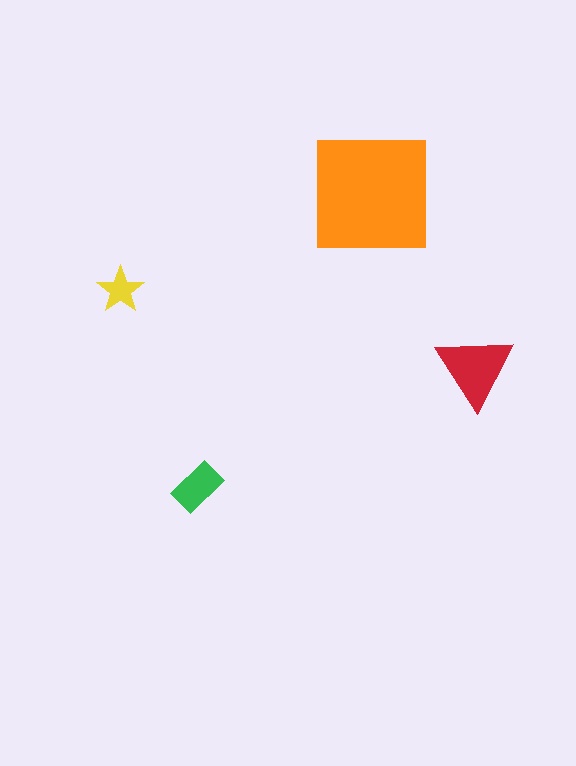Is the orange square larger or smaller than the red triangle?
Larger.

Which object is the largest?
The orange square.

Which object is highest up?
The orange square is topmost.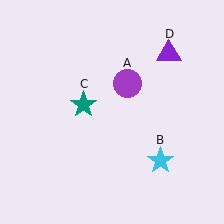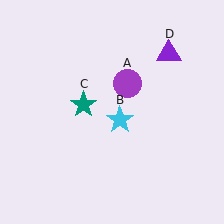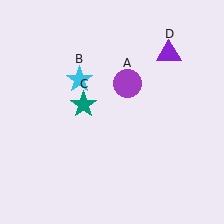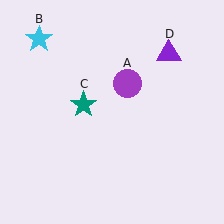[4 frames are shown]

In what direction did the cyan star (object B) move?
The cyan star (object B) moved up and to the left.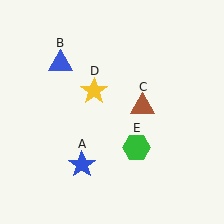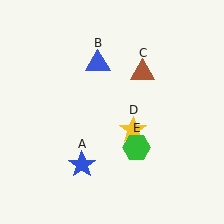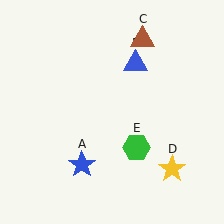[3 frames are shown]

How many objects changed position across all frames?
3 objects changed position: blue triangle (object B), brown triangle (object C), yellow star (object D).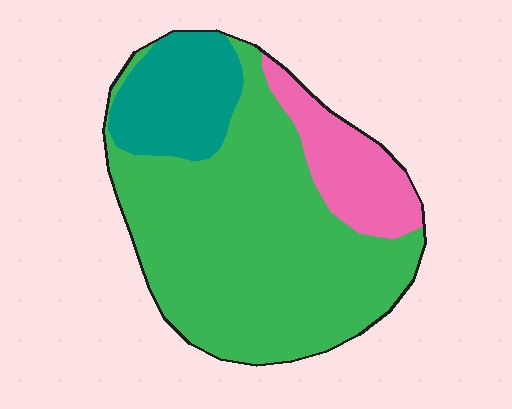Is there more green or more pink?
Green.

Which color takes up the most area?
Green, at roughly 65%.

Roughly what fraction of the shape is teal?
Teal covers around 15% of the shape.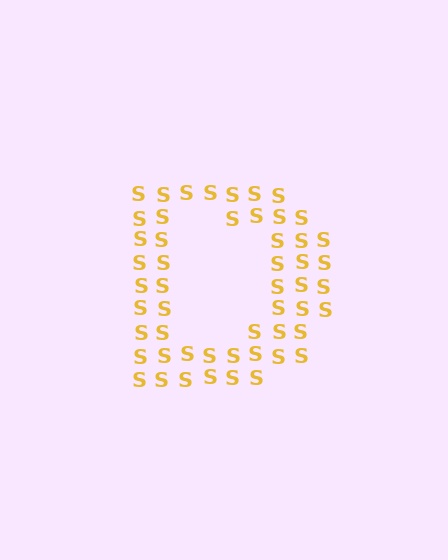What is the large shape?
The large shape is the letter D.